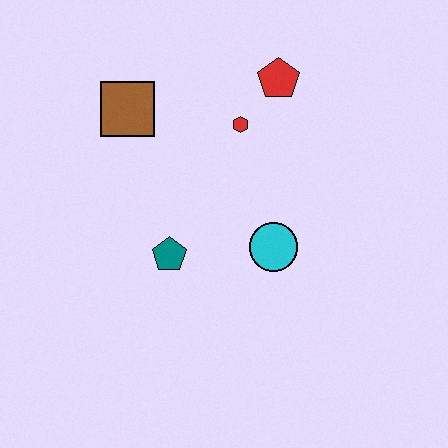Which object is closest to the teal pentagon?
The cyan circle is closest to the teal pentagon.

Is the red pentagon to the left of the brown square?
No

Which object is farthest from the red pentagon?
The teal pentagon is farthest from the red pentagon.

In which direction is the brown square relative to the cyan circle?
The brown square is to the left of the cyan circle.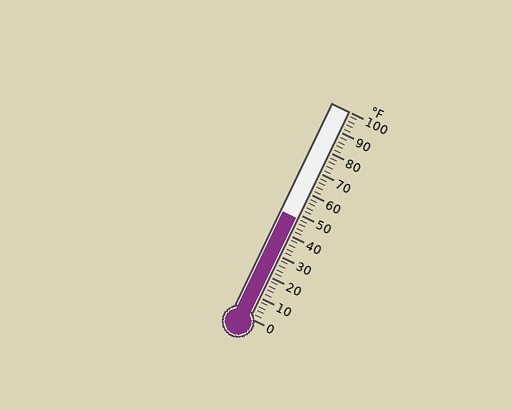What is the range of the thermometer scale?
The thermometer scale ranges from 0°F to 100°F.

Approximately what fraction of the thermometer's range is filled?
The thermometer is filled to approximately 50% of its range.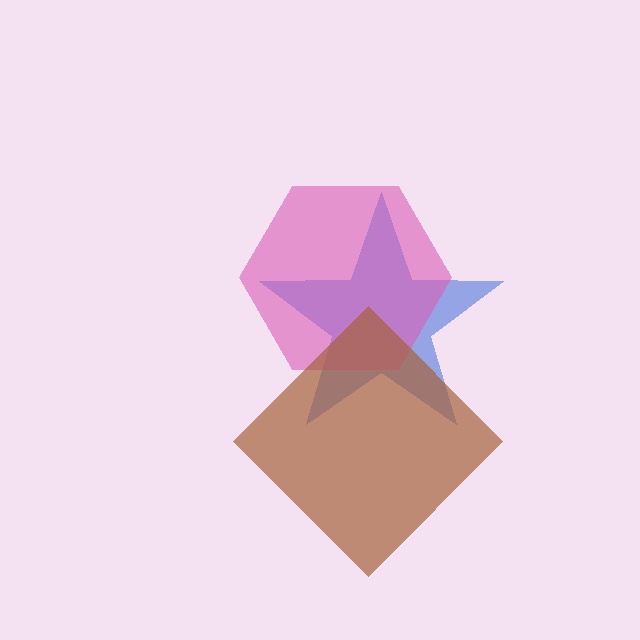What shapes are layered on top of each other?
The layered shapes are: a blue star, a pink hexagon, a brown diamond.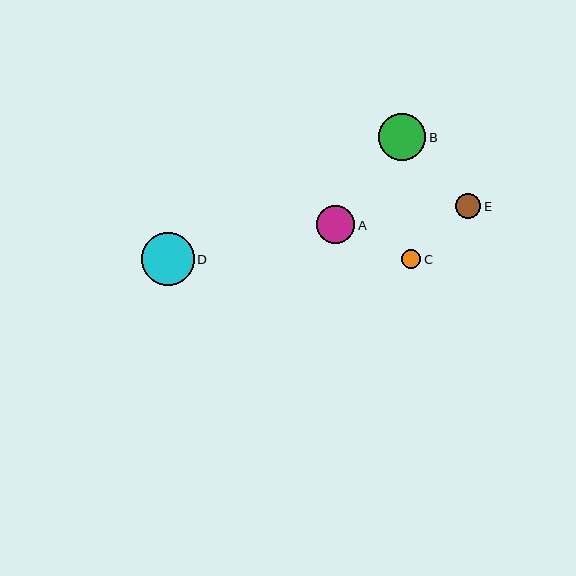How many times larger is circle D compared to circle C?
Circle D is approximately 2.8 times the size of circle C.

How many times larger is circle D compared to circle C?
Circle D is approximately 2.8 times the size of circle C.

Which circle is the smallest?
Circle C is the smallest with a size of approximately 19 pixels.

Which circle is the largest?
Circle D is the largest with a size of approximately 53 pixels.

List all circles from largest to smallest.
From largest to smallest: D, B, A, E, C.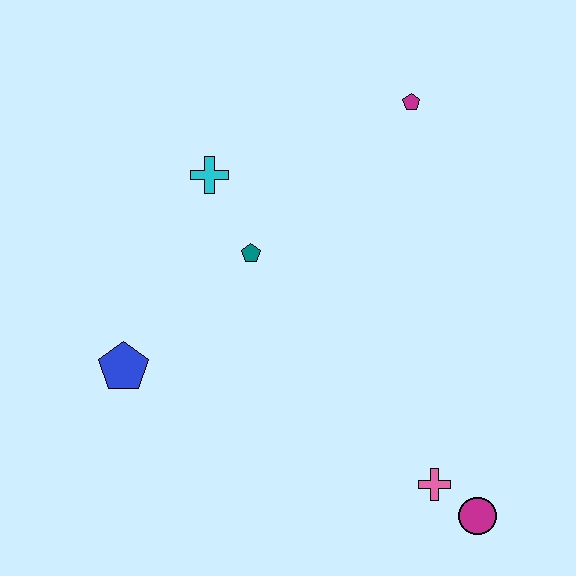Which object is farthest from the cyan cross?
The magenta circle is farthest from the cyan cross.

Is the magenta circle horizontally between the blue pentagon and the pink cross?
No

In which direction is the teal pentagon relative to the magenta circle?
The teal pentagon is above the magenta circle.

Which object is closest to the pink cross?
The magenta circle is closest to the pink cross.